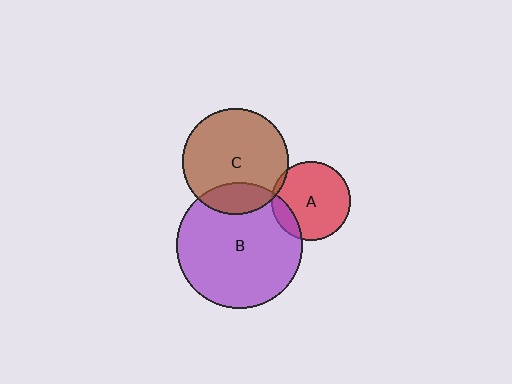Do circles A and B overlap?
Yes.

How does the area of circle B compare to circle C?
Approximately 1.4 times.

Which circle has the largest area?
Circle B (purple).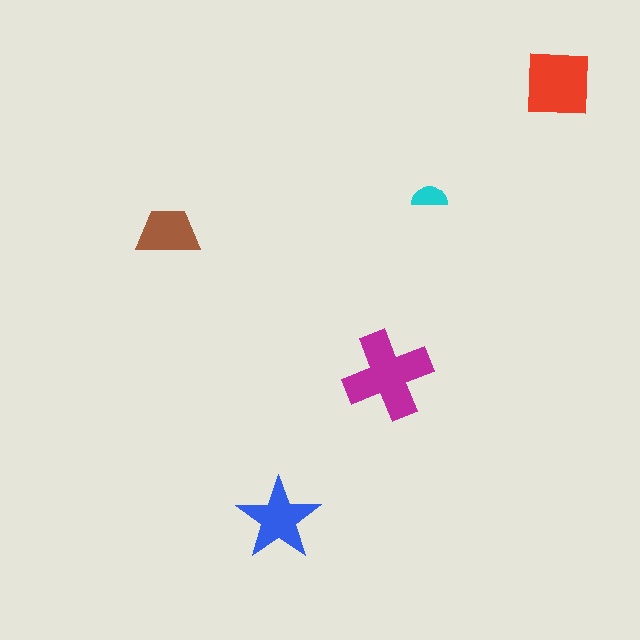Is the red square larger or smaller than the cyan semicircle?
Larger.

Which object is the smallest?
The cyan semicircle.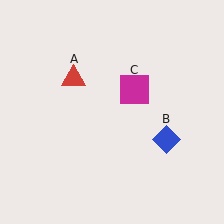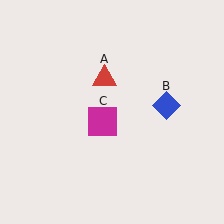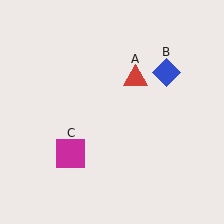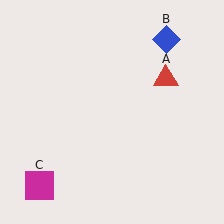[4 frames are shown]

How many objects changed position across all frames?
3 objects changed position: red triangle (object A), blue diamond (object B), magenta square (object C).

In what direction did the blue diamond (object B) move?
The blue diamond (object B) moved up.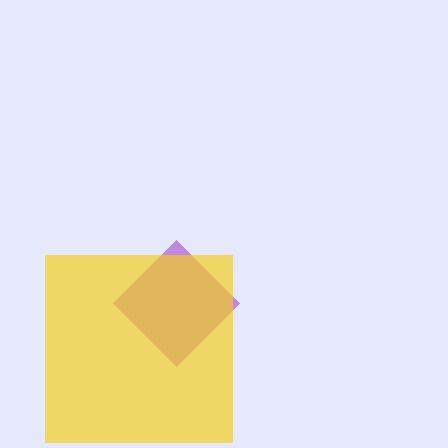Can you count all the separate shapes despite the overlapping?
Yes, there are 2 separate shapes.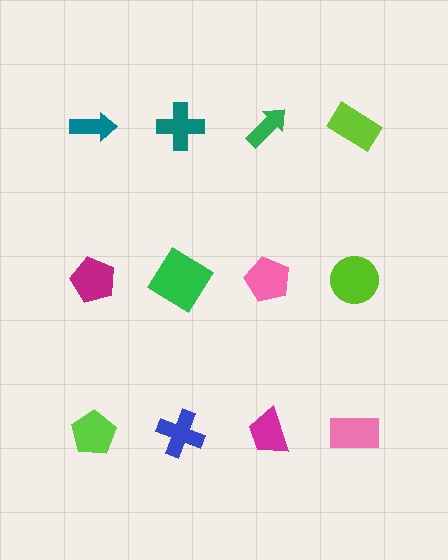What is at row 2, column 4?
A lime circle.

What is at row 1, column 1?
A teal arrow.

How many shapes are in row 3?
4 shapes.